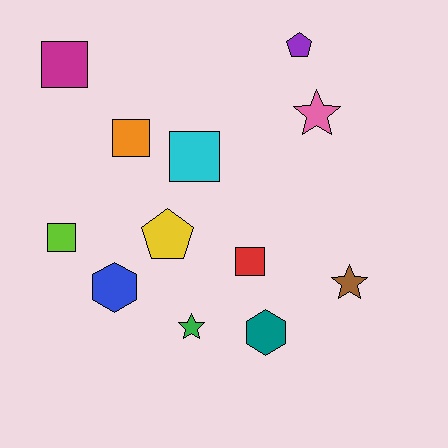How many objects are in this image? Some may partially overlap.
There are 12 objects.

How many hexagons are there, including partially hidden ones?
There are 2 hexagons.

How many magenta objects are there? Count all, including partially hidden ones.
There is 1 magenta object.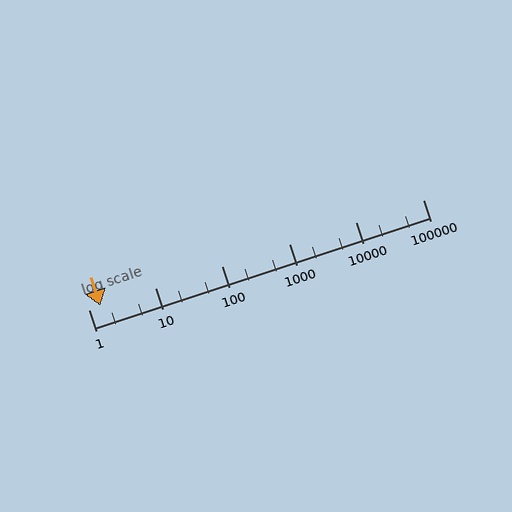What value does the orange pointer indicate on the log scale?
The pointer indicates approximately 1.5.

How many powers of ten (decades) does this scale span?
The scale spans 5 decades, from 1 to 100000.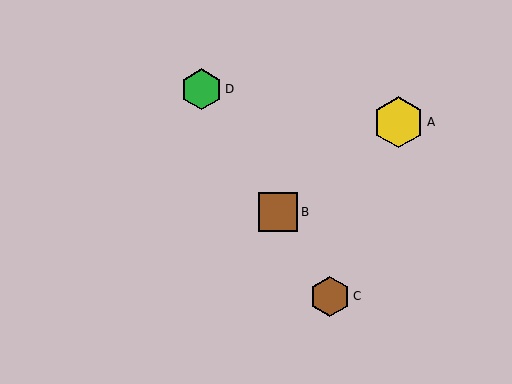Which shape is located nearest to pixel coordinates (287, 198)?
The brown square (labeled B) at (278, 212) is nearest to that location.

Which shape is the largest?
The yellow hexagon (labeled A) is the largest.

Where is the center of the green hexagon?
The center of the green hexagon is at (201, 89).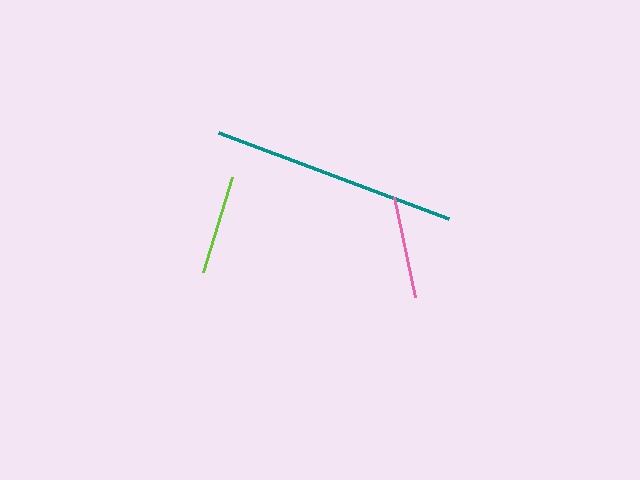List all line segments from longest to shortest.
From longest to shortest: teal, pink, lime.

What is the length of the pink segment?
The pink segment is approximately 103 pixels long.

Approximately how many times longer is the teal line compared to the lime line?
The teal line is approximately 2.5 times the length of the lime line.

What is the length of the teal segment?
The teal segment is approximately 246 pixels long.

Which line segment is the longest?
The teal line is the longest at approximately 246 pixels.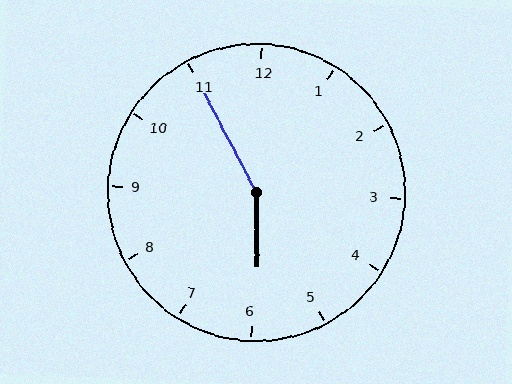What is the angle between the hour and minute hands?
Approximately 152 degrees.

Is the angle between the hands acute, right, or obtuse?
It is obtuse.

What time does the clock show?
5:55.